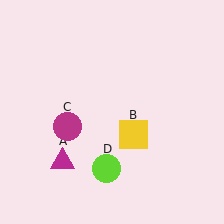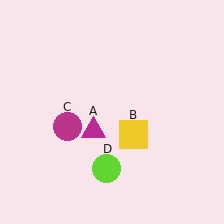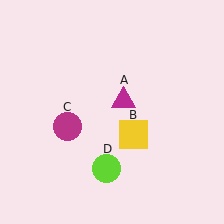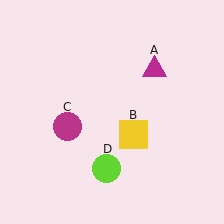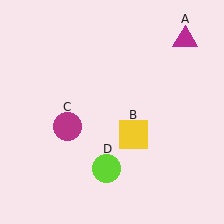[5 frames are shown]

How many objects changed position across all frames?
1 object changed position: magenta triangle (object A).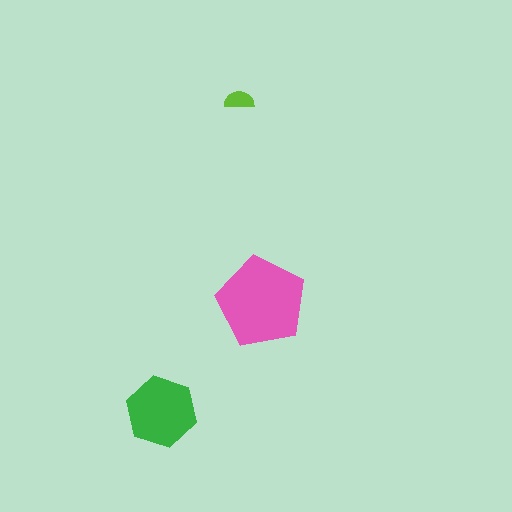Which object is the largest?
The pink pentagon.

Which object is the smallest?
The lime semicircle.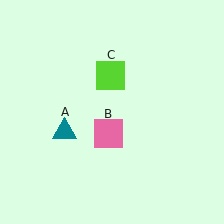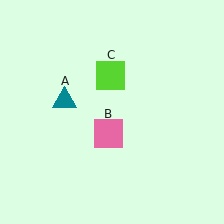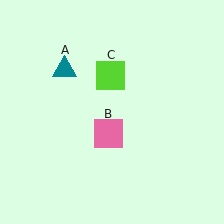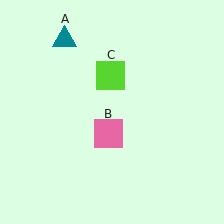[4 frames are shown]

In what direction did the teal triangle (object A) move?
The teal triangle (object A) moved up.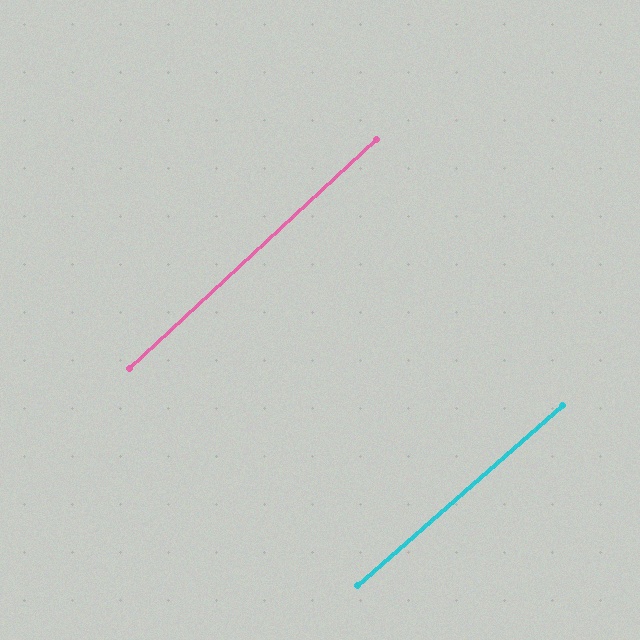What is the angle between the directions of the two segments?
Approximately 2 degrees.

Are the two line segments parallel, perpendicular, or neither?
Parallel — their directions differ by only 1.6°.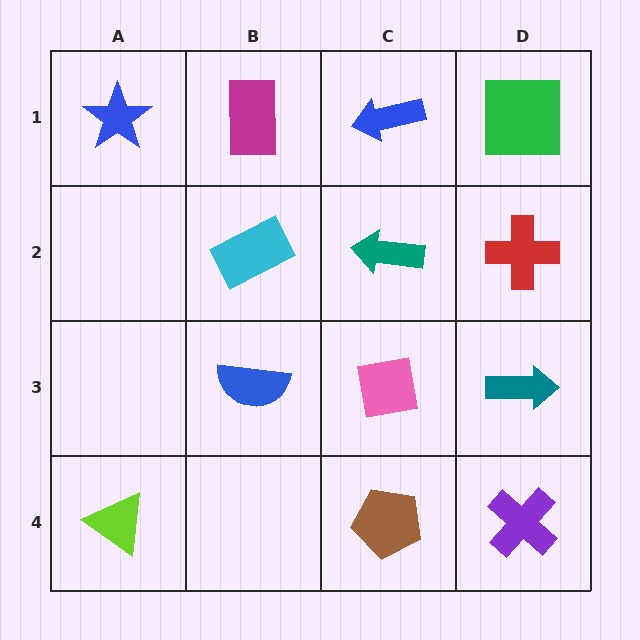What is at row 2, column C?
A teal arrow.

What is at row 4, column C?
A brown pentagon.